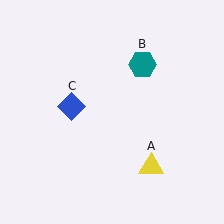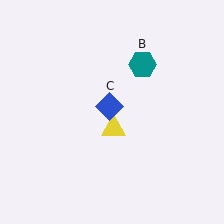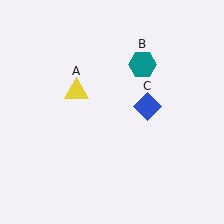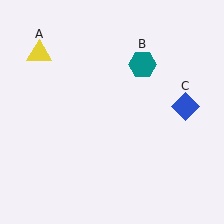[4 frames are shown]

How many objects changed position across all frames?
2 objects changed position: yellow triangle (object A), blue diamond (object C).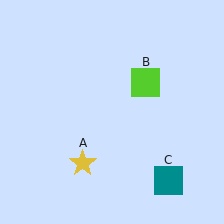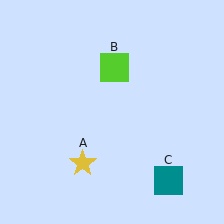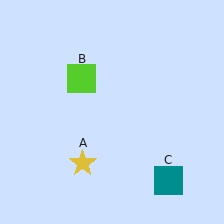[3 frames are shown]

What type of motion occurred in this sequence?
The lime square (object B) rotated counterclockwise around the center of the scene.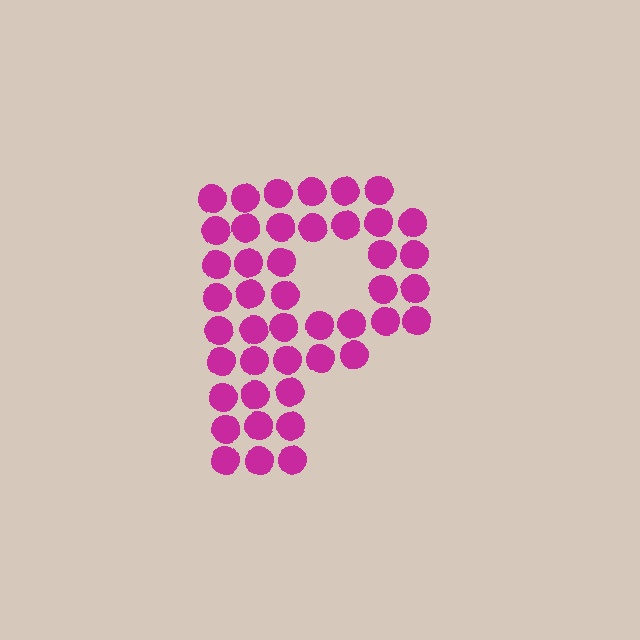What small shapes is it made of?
It is made of small circles.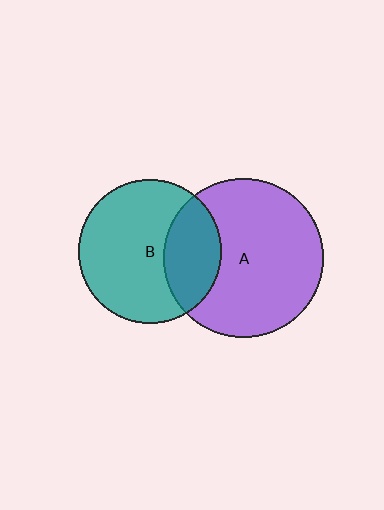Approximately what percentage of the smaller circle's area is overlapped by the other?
Approximately 30%.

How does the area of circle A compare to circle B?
Approximately 1.2 times.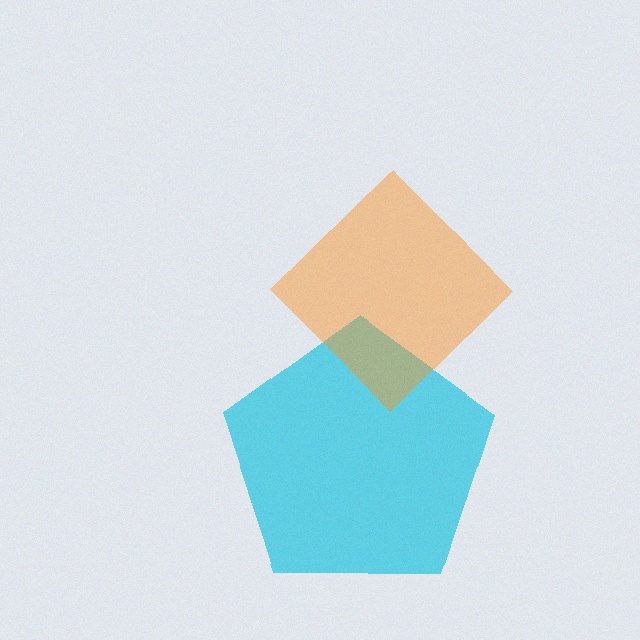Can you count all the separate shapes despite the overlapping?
Yes, there are 2 separate shapes.